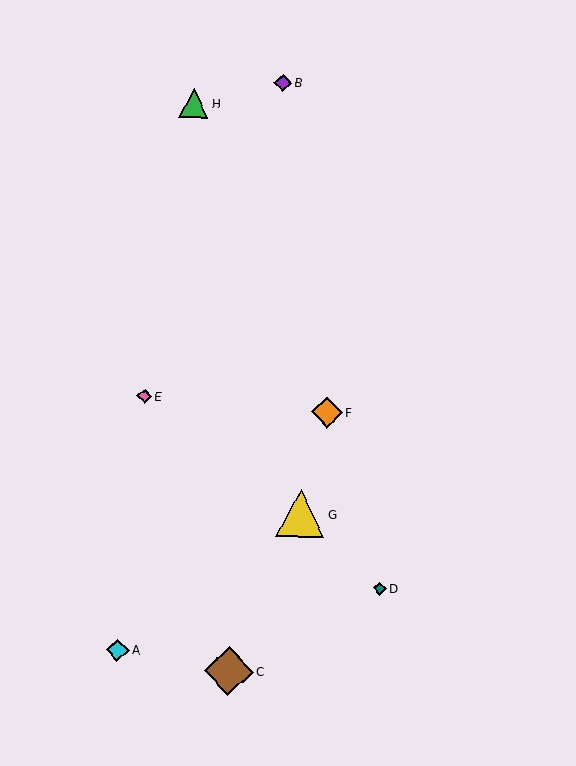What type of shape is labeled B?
Shape B is a purple diamond.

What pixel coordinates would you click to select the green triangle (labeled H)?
Click at (194, 103) to select the green triangle H.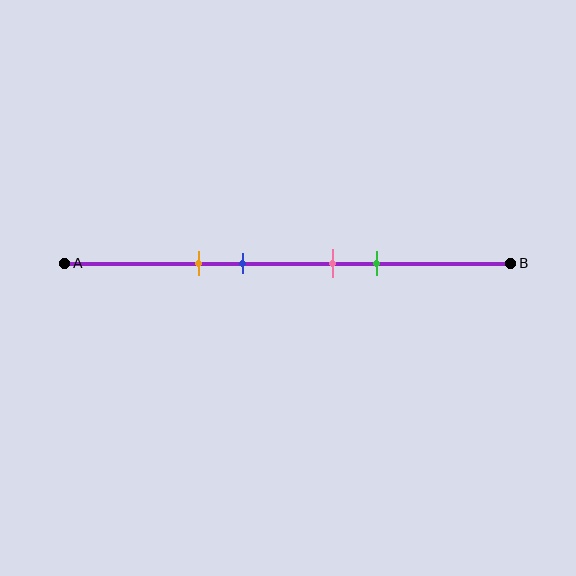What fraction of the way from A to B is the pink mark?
The pink mark is approximately 60% (0.6) of the way from A to B.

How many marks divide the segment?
There are 4 marks dividing the segment.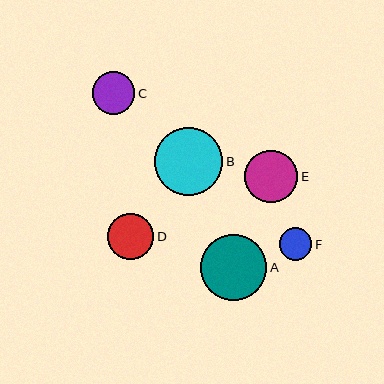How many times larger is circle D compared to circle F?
Circle D is approximately 1.4 times the size of circle F.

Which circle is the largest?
Circle B is the largest with a size of approximately 68 pixels.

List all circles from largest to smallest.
From largest to smallest: B, A, E, D, C, F.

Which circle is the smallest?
Circle F is the smallest with a size of approximately 32 pixels.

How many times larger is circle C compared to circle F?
Circle C is approximately 1.3 times the size of circle F.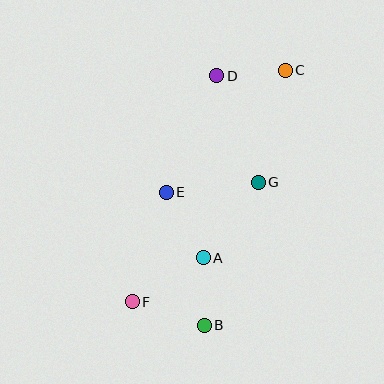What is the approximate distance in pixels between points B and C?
The distance between B and C is approximately 267 pixels.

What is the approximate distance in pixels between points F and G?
The distance between F and G is approximately 173 pixels.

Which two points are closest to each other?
Points A and B are closest to each other.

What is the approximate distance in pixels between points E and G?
The distance between E and G is approximately 92 pixels.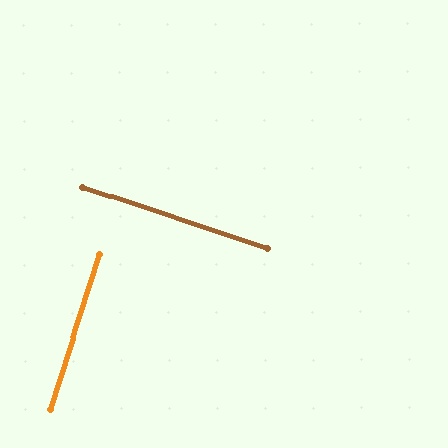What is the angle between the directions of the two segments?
Approximately 89 degrees.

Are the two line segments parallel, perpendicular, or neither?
Perpendicular — they meet at approximately 89°.